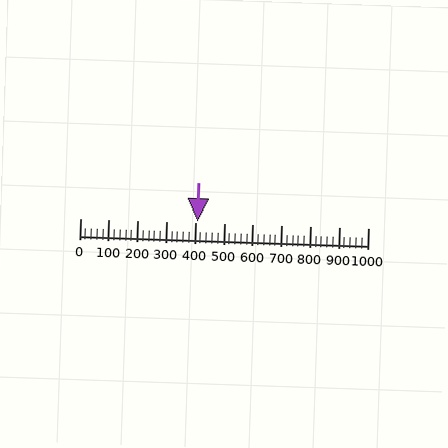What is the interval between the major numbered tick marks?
The major tick marks are spaced 100 units apart.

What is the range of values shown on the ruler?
The ruler shows values from 0 to 1000.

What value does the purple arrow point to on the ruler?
The purple arrow points to approximately 410.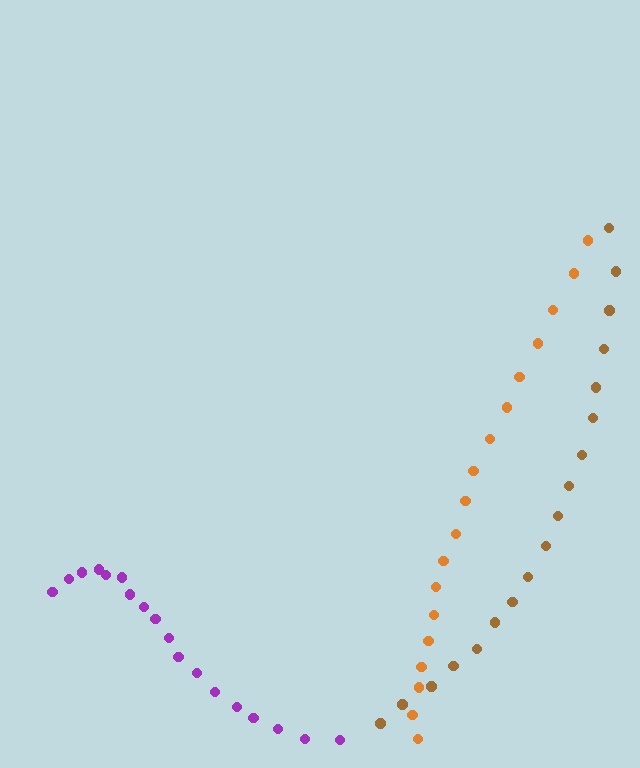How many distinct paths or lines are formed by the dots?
There are 3 distinct paths.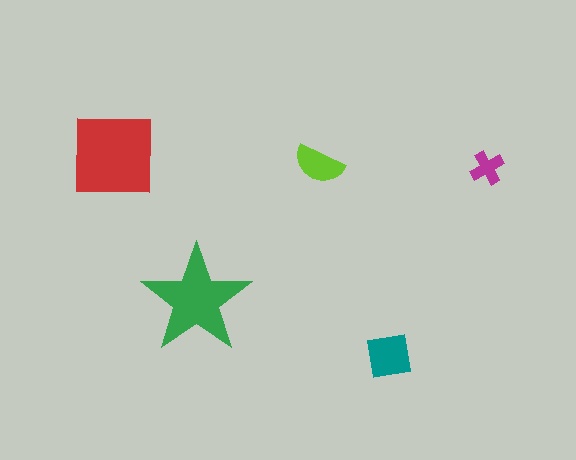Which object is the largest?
The red square.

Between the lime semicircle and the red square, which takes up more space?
The red square.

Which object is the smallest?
The magenta cross.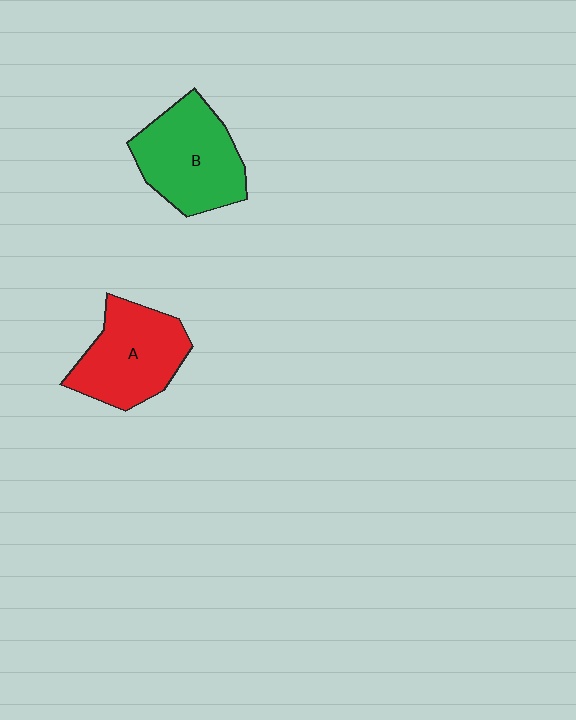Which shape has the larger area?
Shape B (green).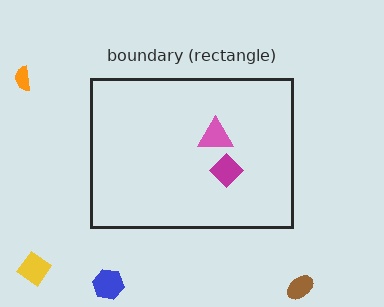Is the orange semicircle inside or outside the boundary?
Outside.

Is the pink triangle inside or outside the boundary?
Inside.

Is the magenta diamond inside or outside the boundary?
Inside.